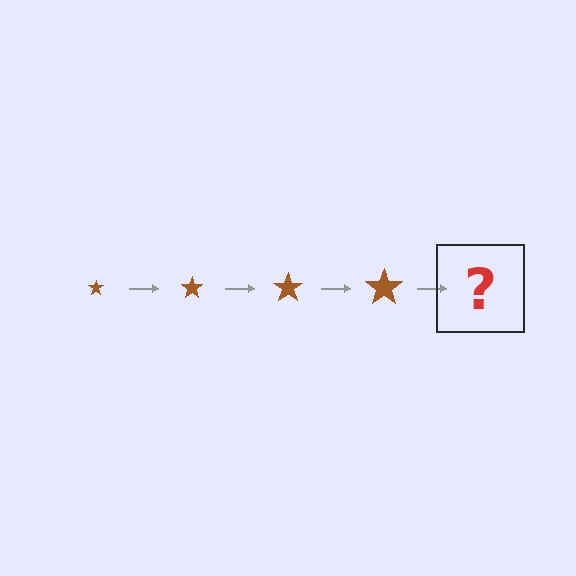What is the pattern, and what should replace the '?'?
The pattern is that the star gets progressively larger each step. The '?' should be a brown star, larger than the previous one.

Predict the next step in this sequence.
The next step is a brown star, larger than the previous one.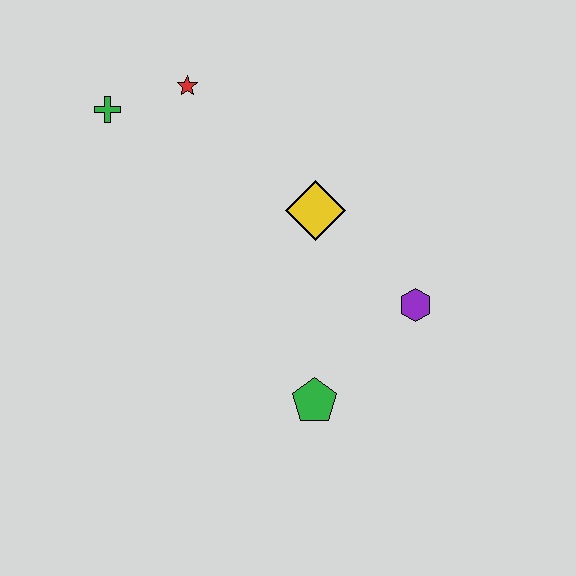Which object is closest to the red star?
The green cross is closest to the red star.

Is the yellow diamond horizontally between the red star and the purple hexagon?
Yes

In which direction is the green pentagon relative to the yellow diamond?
The green pentagon is below the yellow diamond.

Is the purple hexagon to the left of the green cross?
No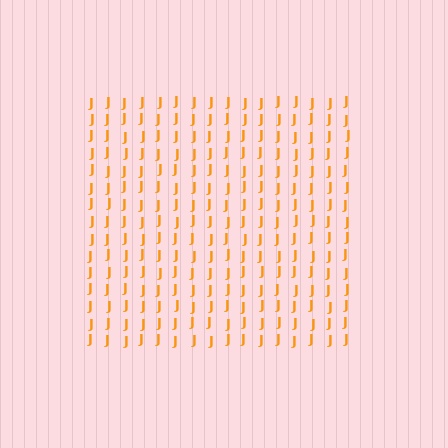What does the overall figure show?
The overall figure shows a square.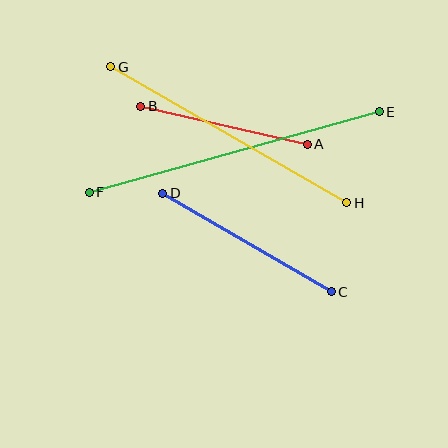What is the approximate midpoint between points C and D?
The midpoint is at approximately (247, 242) pixels.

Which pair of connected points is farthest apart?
Points E and F are farthest apart.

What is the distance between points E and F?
The distance is approximately 301 pixels.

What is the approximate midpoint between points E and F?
The midpoint is at approximately (234, 152) pixels.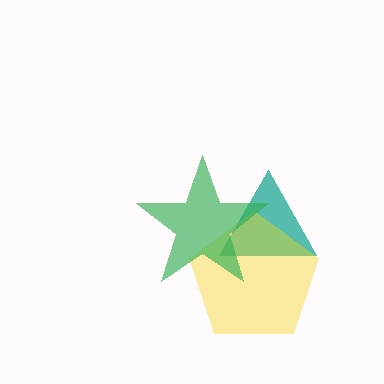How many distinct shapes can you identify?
There are 3 distinct shapes: a teal triangle, a yellow pentagon, a green star.